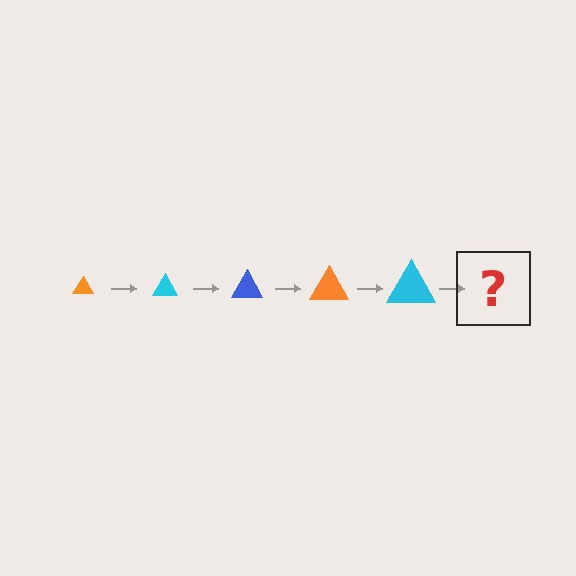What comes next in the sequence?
The next element should be a blue triangle, larger than the previous one.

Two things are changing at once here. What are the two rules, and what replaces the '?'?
The two rules are that the triangle grows larger each step and the color cycles through orange, cyan, and blue. The '?' should be a blue triangle, larger than the previous one.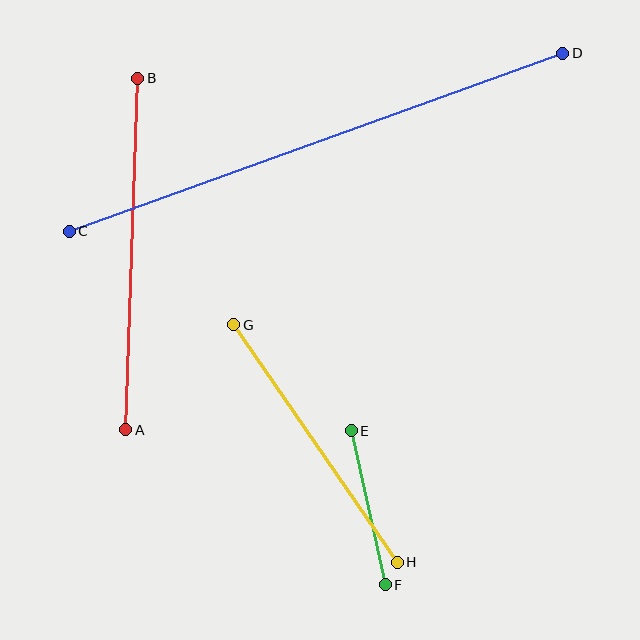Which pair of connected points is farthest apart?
Points C and D are farthest apart.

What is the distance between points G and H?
The distance is approximately 288 pixels.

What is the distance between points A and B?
The distance is approximately 351 pixels.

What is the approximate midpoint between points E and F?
The midpoint is at approximately (368, 508) pixels.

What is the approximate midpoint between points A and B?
The midpoint is at approximately (132, 254) pixels.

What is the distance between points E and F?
The distance is approximately 158 pixels.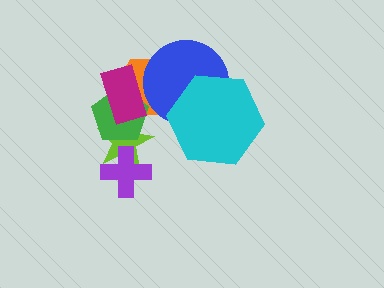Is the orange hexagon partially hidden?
Yes, it is partially covered by another shape.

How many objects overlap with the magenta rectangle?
3 objects overlap with the magenta rectangle.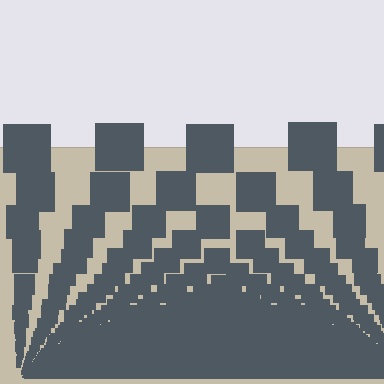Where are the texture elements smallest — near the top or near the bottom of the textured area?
Near the bottom.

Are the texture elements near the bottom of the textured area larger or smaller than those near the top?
Smaller. The gradient is inverted — elements near the bottom are smaller and denser.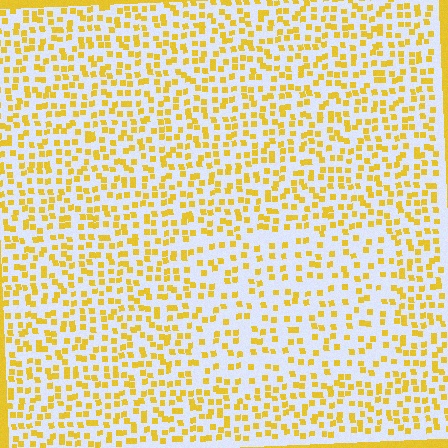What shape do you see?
I see a rectangle.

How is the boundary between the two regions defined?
The boundary is defined by a change in element density (approximately 1.6x ratio). All elements are the same color, size, and shape.